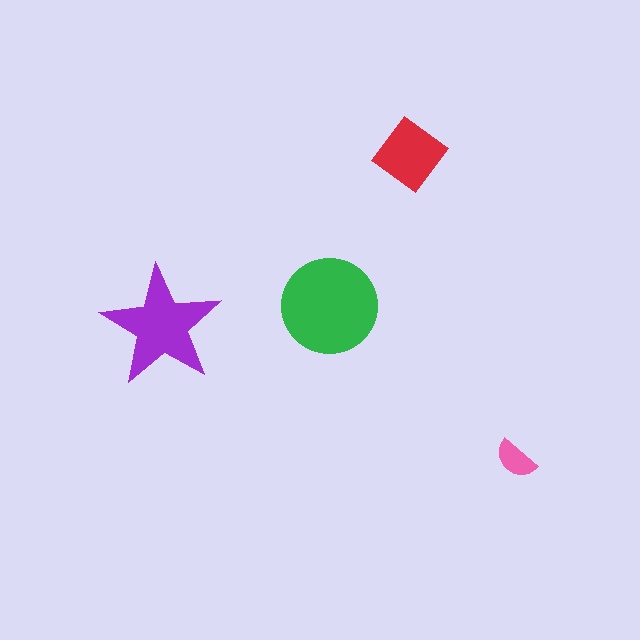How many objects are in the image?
There are 4 objects in the image.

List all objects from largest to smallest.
The green circle, the purple star, the red diamond, the pink semicircle.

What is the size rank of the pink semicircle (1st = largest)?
4th.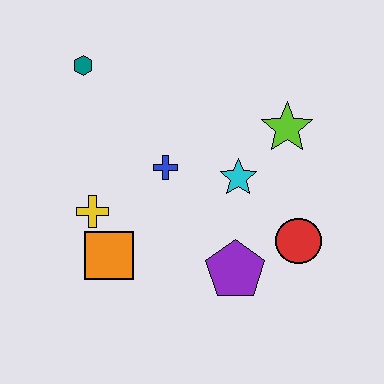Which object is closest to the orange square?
The yellow cross is closest to the orange square.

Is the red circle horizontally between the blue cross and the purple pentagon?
No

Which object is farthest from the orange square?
The lime star is farthest from the orange square.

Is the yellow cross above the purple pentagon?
Yes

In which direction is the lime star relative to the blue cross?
The lime star is to the right of the blue cross.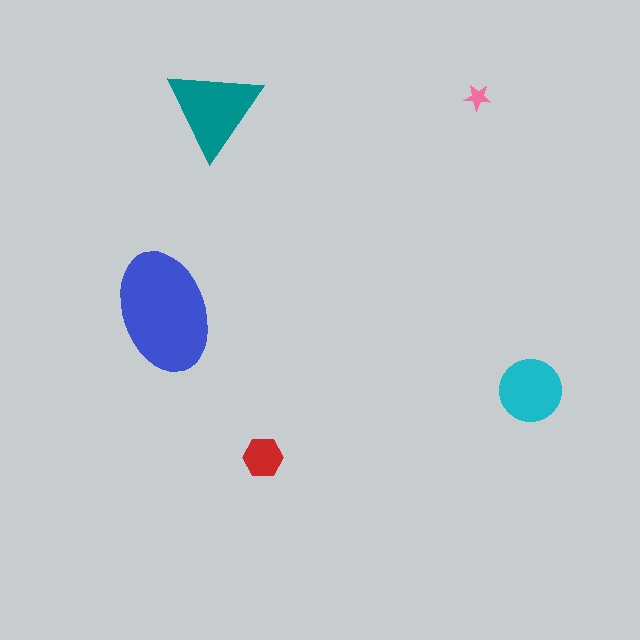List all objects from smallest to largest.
The pink star, the red hexagon, the cyan circle, the teal triangle, the blue ellipse.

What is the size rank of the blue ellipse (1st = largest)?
1st.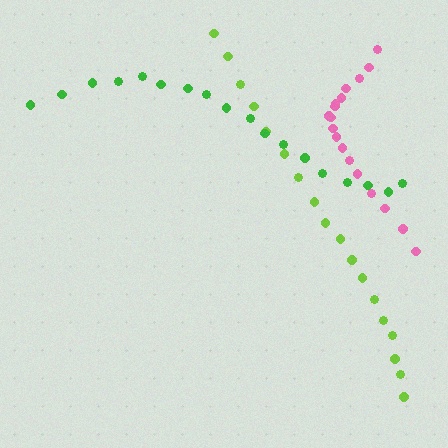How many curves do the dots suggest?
There are 3 distinct paths.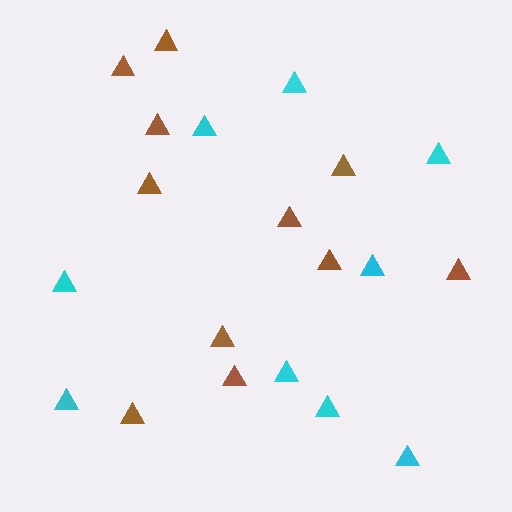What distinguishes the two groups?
There are 2 groups: one group of brown triangles (11) and one group of cyan triangles (9).